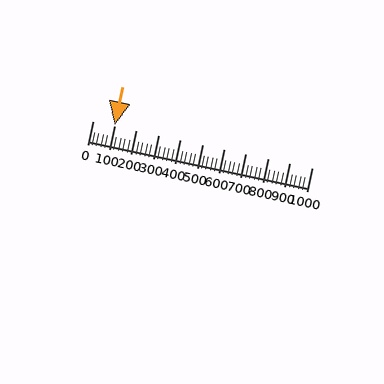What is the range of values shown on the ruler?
The ruler shows values from 0 to 1000.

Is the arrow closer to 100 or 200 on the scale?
The arrow is closer to 100.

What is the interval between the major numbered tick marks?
The major tick marks are spaced 100 units apart.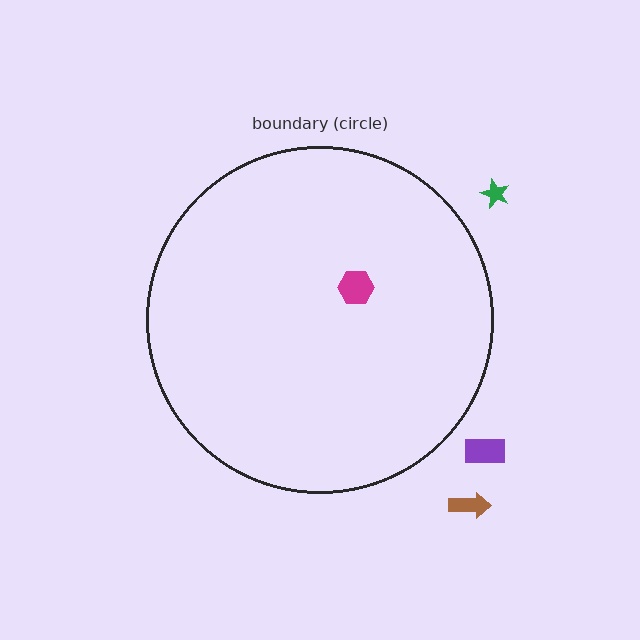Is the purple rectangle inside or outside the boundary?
Outside.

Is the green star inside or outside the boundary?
Outside.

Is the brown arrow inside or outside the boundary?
Outside.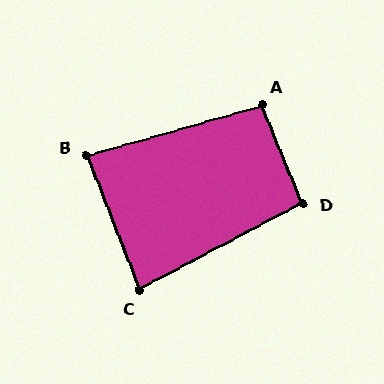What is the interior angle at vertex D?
Approximately 96 degrees (obtuse).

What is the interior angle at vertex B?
Approximately 84 degrees (acute).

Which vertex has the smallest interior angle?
C, at approximately 84 degrees.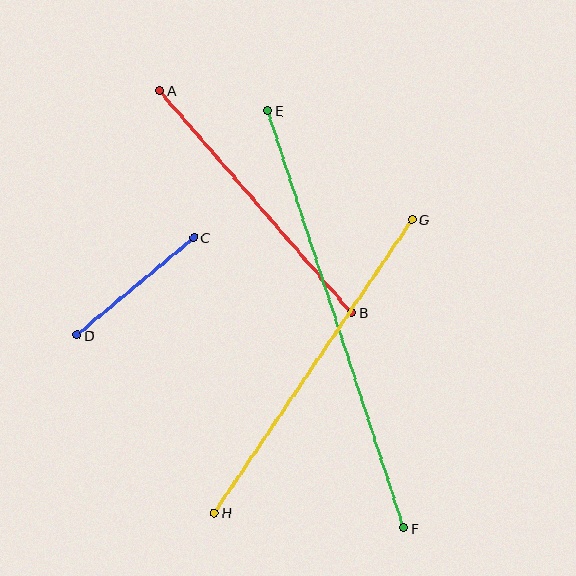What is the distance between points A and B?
The distance is approximately 294 pixels.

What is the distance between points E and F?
The distance is approximately 439 pixels.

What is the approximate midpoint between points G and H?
The midpoint is at approximately (313, 366) pixels.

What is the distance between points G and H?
The distance is approximately 354 pixels.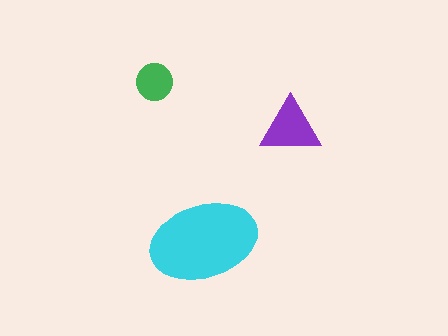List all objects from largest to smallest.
The cyan ellipse, the purple triangle, the green circle.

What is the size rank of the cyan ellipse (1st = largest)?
1st.